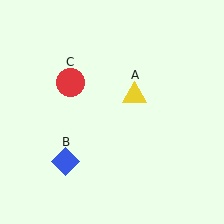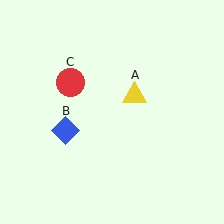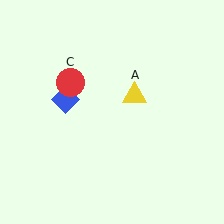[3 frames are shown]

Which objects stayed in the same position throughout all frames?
Yellow triangle (object A) and red circle (object C) remained stationary.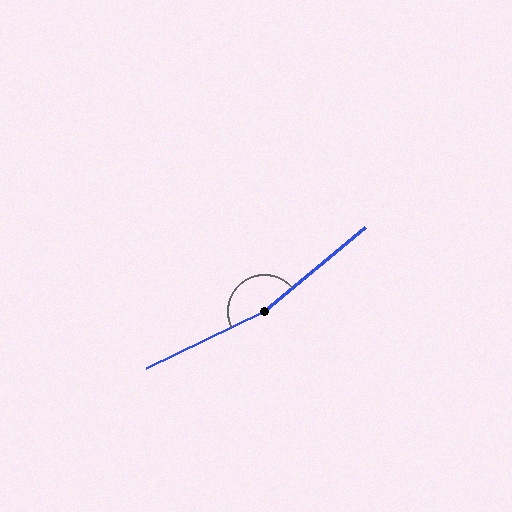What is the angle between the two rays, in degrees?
Approximately 166 degrees.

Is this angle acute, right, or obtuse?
It is obtuse.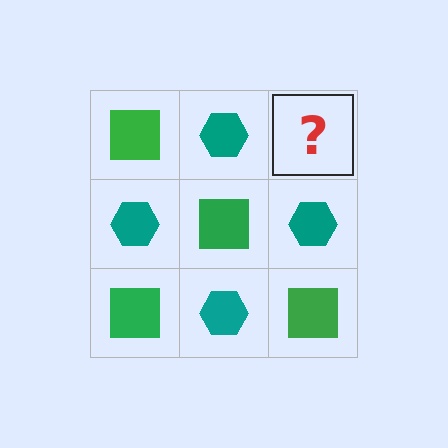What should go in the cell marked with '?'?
The missing cell should contain a green square.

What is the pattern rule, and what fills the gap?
The rule is that it alternates green square and teal hexagon in a checkerboard pattern. The gap should be filled with a green square.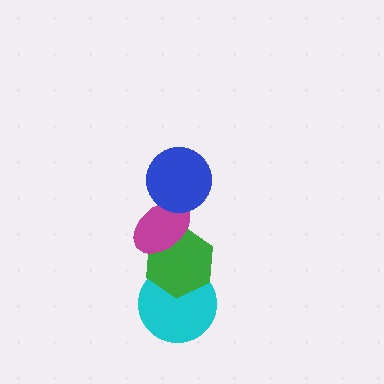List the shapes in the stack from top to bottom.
From top to bottom: the blue circle, the magenta ellipse, the green hexagon, the cyan circle.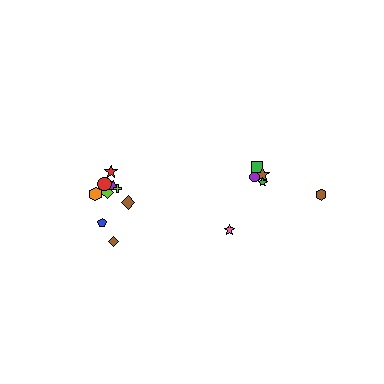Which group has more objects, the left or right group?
The left group.